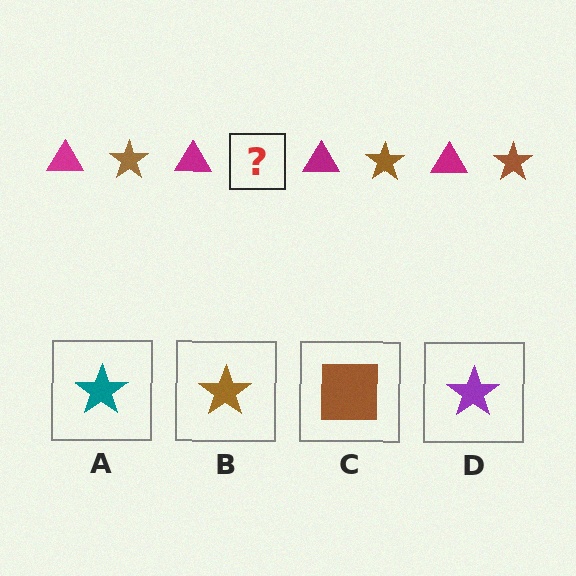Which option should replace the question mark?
Option B.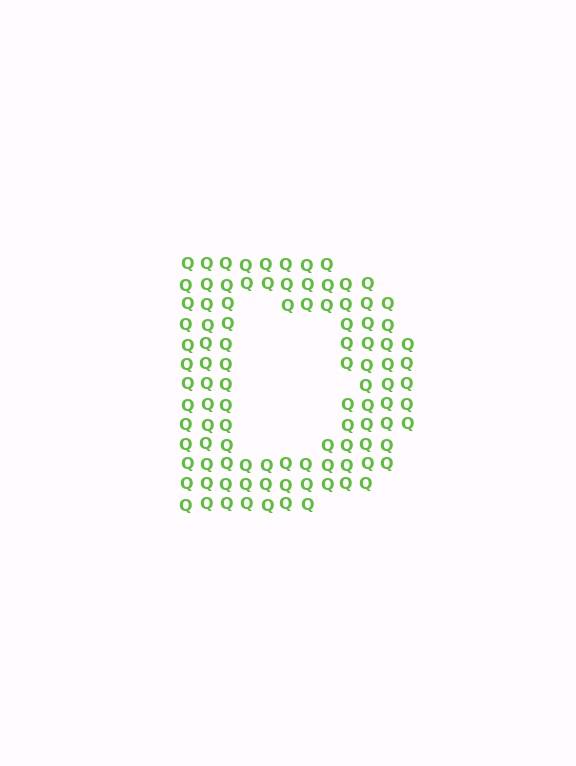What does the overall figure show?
The overall figure shows the letter D.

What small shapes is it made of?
It is made of small letter Q's.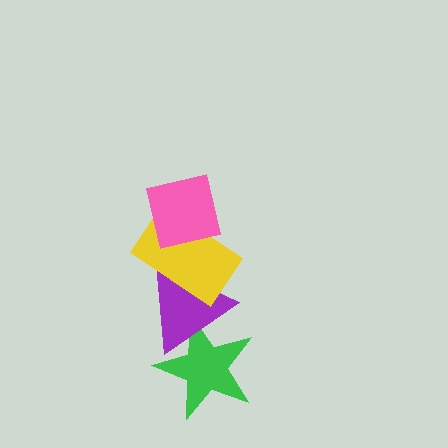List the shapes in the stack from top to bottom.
From top to bottom: the pink square, the yellow rectangle, the purple triangle, the green star.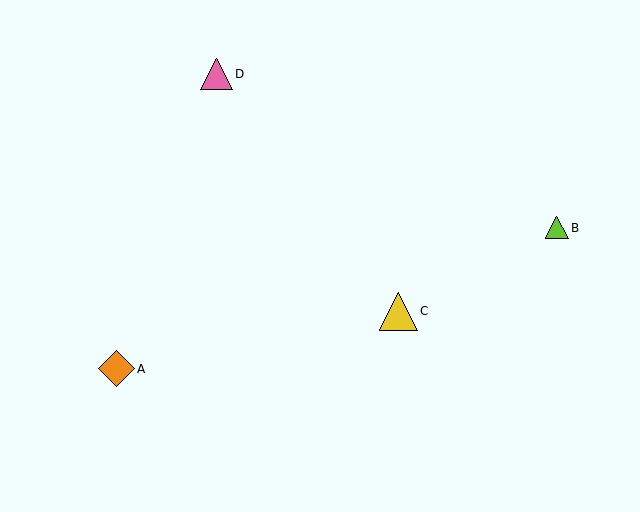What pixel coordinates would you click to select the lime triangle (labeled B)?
Click at (557, 228) to select the lime triangle B.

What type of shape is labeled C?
Shape C is a yellow triangle.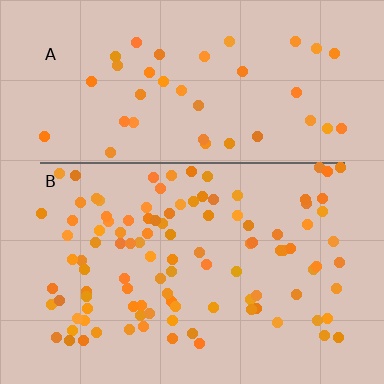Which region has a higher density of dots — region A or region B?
B (the bottom).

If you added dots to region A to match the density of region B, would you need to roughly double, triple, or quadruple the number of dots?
Approximately double.